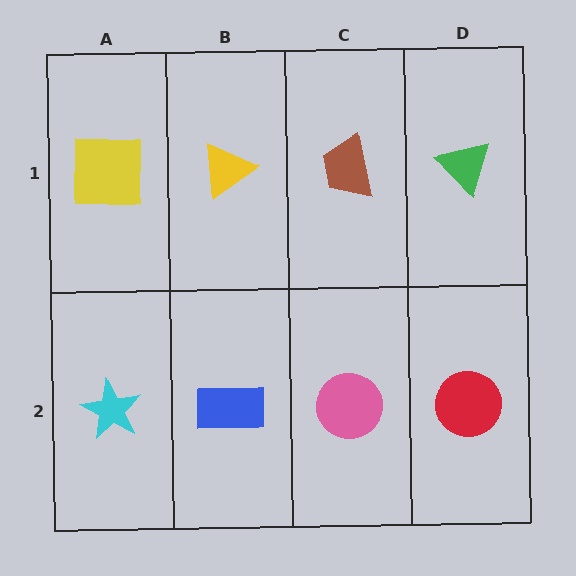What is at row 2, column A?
A cyan star.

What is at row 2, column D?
A red circle.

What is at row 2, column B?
A blue rectangle.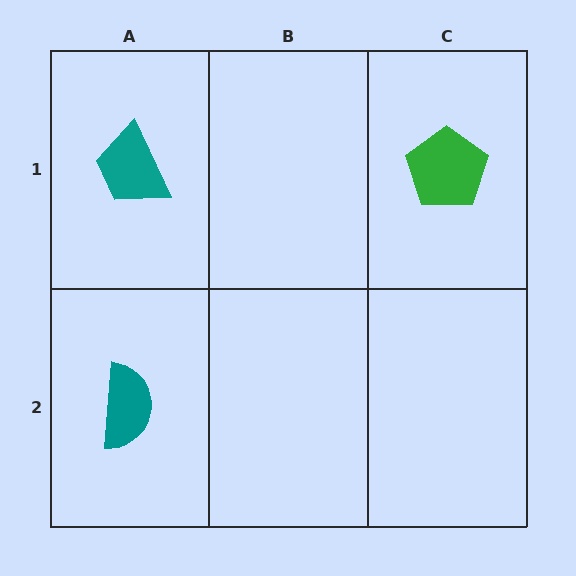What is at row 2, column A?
A teal semicircle.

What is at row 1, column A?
A teal trapezoid.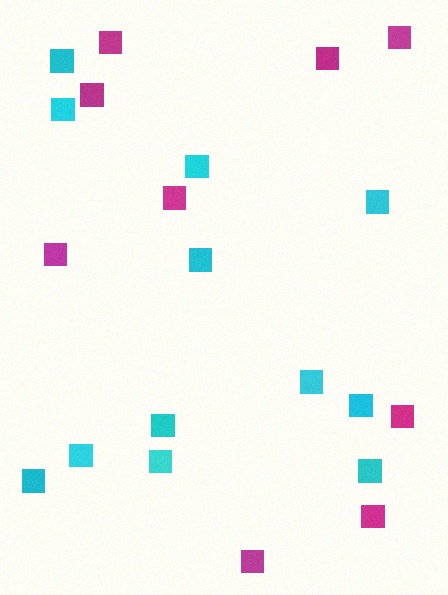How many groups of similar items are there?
There are 2 groups: one group of cyan squares (12) and one group of magenta squares (9).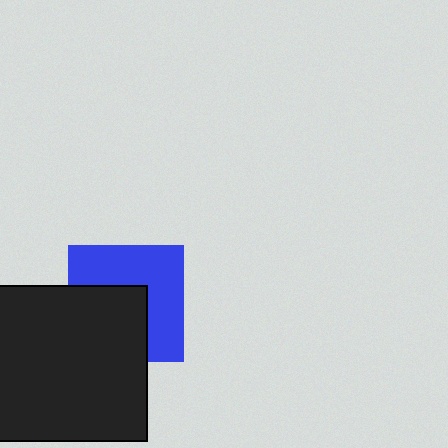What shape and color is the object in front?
The object in front is a black rectangle.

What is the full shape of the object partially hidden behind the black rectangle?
The partially hidden object is a blue square.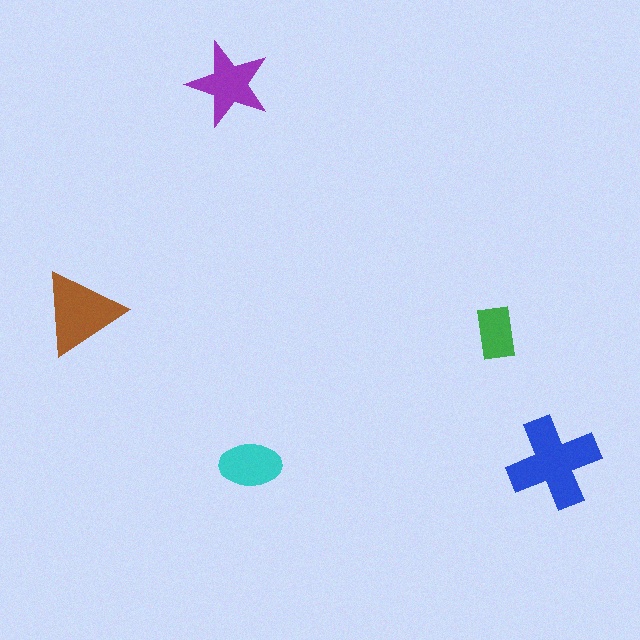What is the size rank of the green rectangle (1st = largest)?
5th.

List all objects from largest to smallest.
The blue cross, the brown triangle, the purple star, the cyan ellipse, the green rectangle.